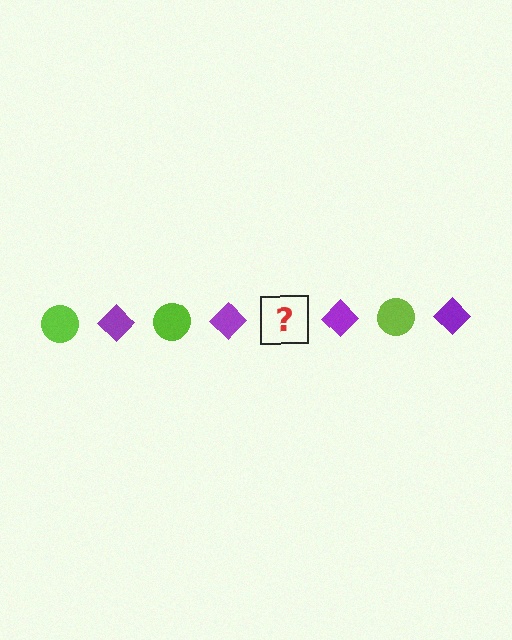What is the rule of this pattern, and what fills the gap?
The rule is that the pattern alternates between lime circle and purple diamond. The gap should be filled with a lime circle.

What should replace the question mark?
The question mark should be replaced with a lime circle.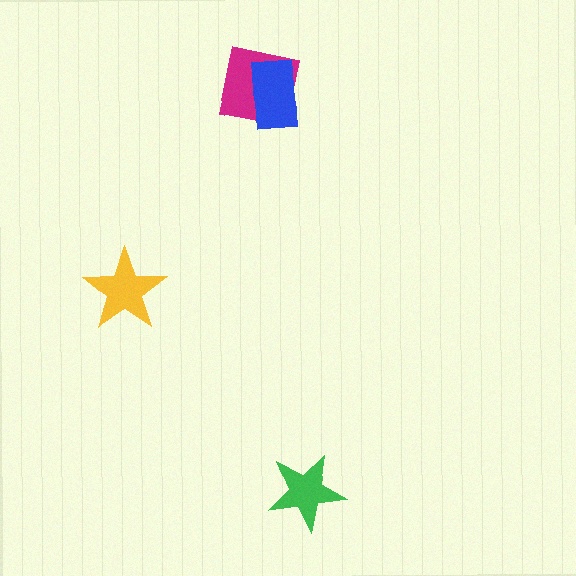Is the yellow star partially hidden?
No, no other shape covers it.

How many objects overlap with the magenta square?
1 object overlaps with the magenta square.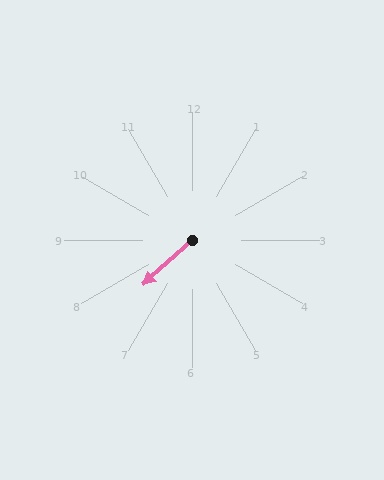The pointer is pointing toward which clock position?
Roughly 8 o'clock.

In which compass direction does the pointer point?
Southwest.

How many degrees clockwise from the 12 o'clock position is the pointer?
Approximately 228 degrees.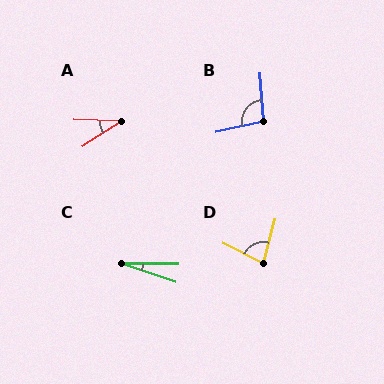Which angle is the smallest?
C, at approximately 19 degrees.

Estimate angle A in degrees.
Approximately 35 degrees.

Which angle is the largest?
B, at approximately 99 degrees.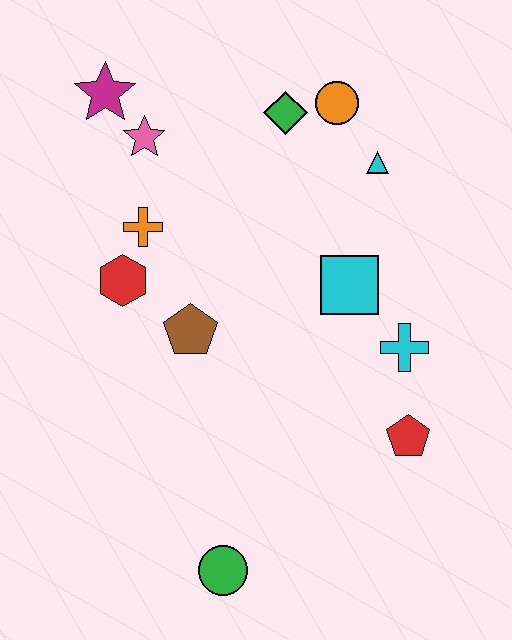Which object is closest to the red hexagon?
The orange cross is closest to the red hexagon.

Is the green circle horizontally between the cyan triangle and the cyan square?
No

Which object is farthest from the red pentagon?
The magenta star is farthest from the red pentagon.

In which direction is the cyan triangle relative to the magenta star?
The cyan triangle is to the right of the magenta star.